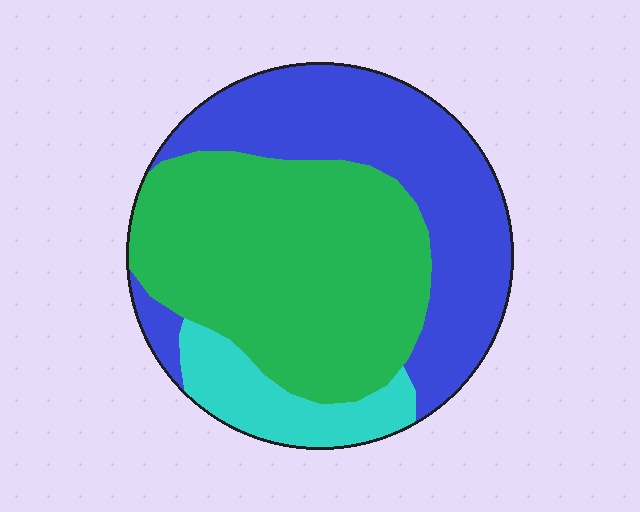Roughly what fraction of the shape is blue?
Blue takes up about two fifths (2/5) of the shape.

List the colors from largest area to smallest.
From largest to smallest: green, blue, cyan.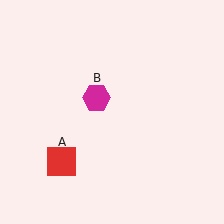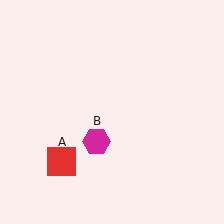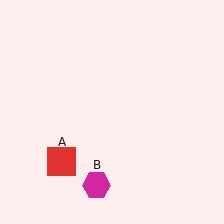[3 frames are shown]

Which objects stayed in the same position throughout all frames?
Red square (object A) remained stationary.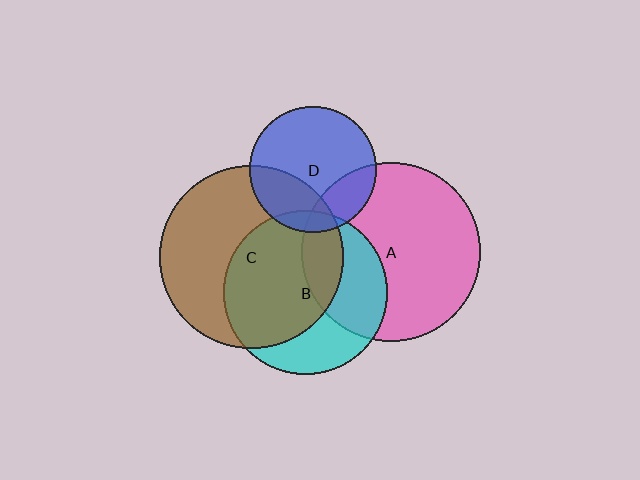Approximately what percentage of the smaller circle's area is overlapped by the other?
Approximately 15%.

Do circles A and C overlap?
Yes.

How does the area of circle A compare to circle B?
Approximately 1.2 times.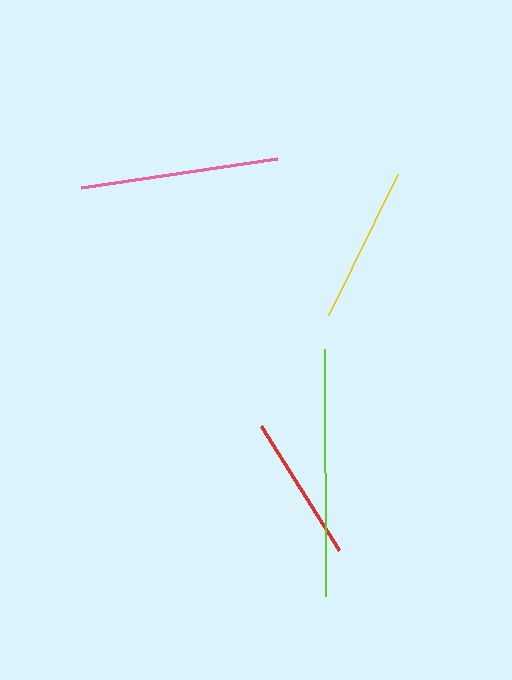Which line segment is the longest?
The lime line is the longest at approximately 247 pixels.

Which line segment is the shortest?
The red line is the shortest at approximately 147 pixels.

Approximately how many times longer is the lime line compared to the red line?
The lime line is approximately 1.7 times the length of the red line.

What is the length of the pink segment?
The pink segment is approximately 199 pixels long.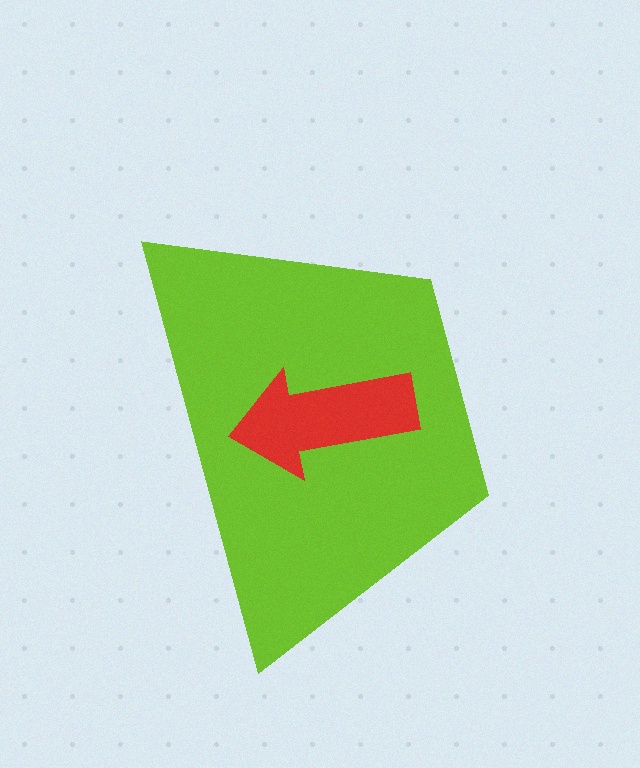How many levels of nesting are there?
2.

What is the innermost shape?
The red arrow.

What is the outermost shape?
The lime trapezoid.